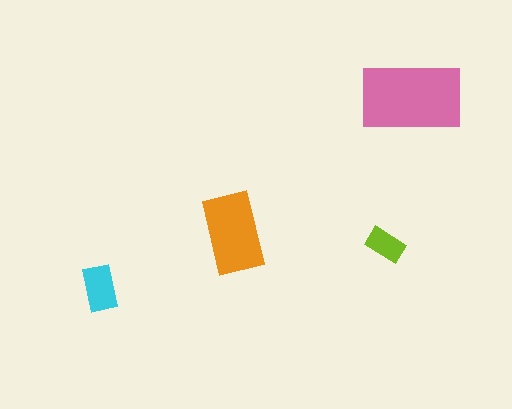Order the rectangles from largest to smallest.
the pink one, the orange one, the cyan one, the lime one.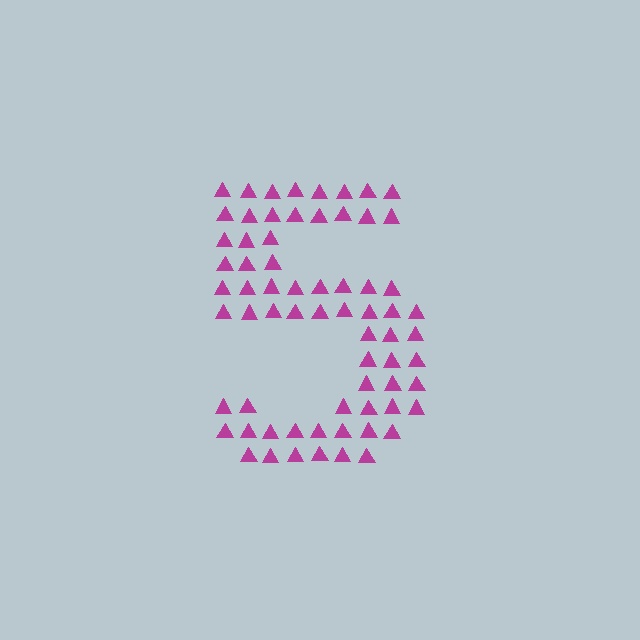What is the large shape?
The large shape is the digit 5.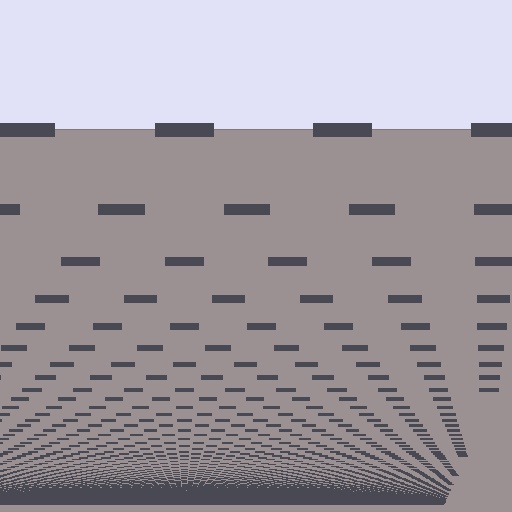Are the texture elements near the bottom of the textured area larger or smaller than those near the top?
Smaller. The gradient is inverted — elements near the bottom are smaller and denser.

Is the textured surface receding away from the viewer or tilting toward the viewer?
The surface appears to tilt toward the viewer. Texture elements get larger and sparser toward the top.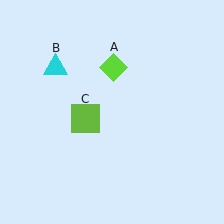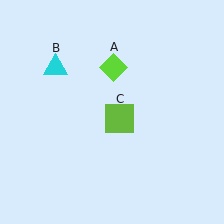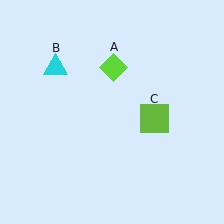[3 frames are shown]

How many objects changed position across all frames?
1 object changed position: lime square (object C).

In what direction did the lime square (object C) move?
The lime square (object C) moved right.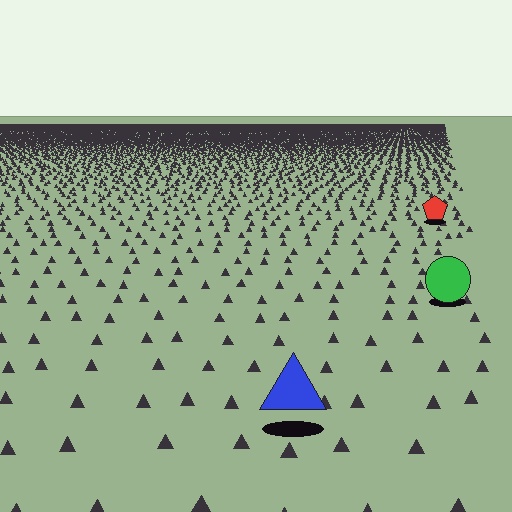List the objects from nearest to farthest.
From nearest to farthest: the blue triangle, the green circle, the red pentagon.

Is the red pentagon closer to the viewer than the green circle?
No. The green circle is closer — you can tell from the texture gradient: the ground texture is coarser near it.